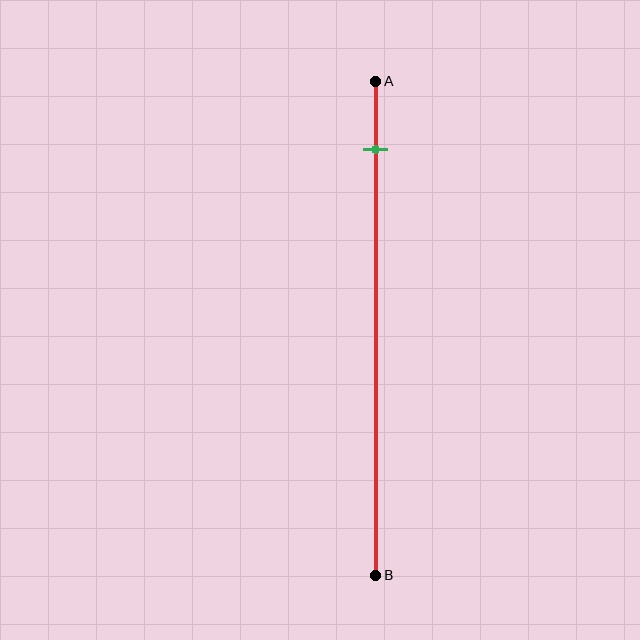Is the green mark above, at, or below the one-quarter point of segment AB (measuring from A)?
The green mark is above the one-quarter point of segment AB.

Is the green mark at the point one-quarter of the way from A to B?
No, the mark is at about 15% from A, not at the 25% one-quarter point.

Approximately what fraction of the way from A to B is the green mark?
The green mark is approximately 15% of the way from A to B.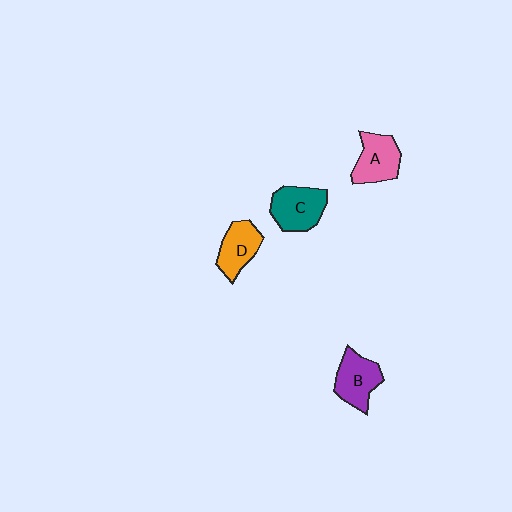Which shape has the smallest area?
Shape D (orange).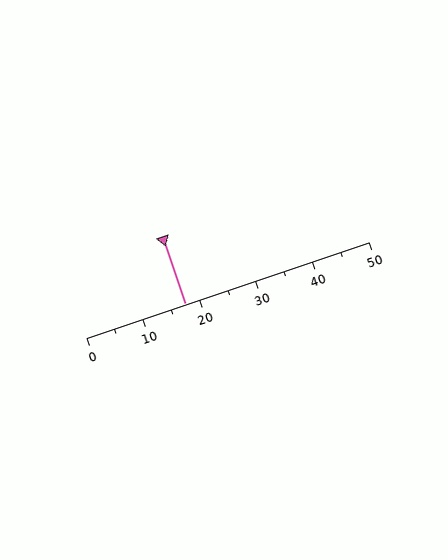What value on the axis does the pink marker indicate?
The marker indicates approximately 17.5.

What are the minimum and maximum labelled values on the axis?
The axis runs from 0 to 50.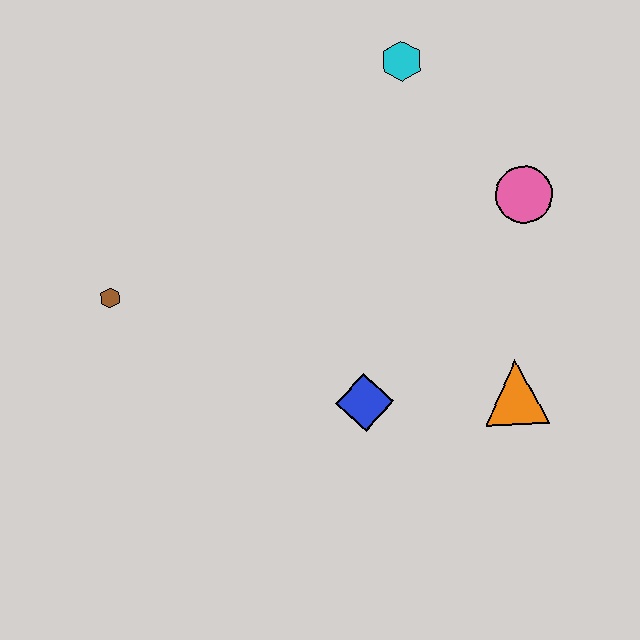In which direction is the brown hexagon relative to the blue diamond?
The brown hexagon is to the left of the blue diamond.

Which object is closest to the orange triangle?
The blue diamond is closest to the orange triangle.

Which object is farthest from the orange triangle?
The brown hexagon is farthest from the orange triangle.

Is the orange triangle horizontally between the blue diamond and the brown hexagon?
No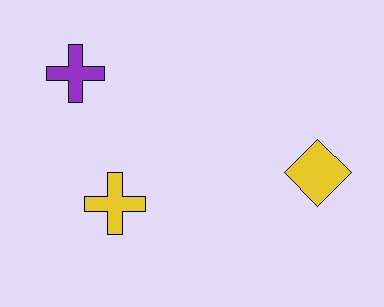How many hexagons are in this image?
There are no hexagons.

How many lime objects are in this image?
There are no lime objects.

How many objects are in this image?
There are 3 objects.